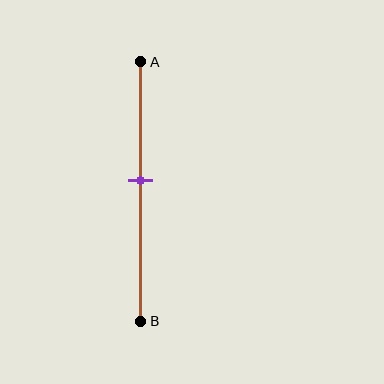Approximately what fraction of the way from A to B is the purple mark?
The purple mark is approximately 45% of the way from A to B.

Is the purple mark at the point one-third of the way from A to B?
No, the mark is at about 45% from A, not at the 33% one-third point.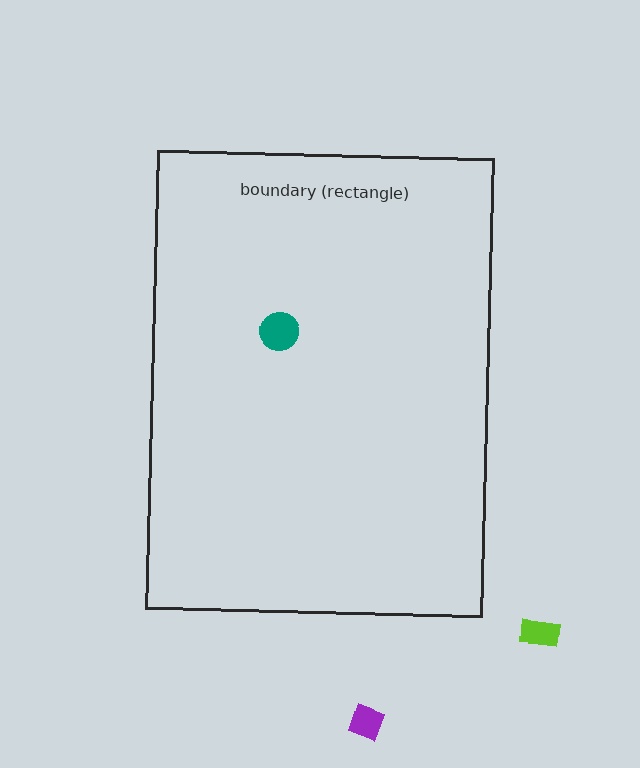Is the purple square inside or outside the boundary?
Outside.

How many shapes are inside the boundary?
1 inside, 2 outside.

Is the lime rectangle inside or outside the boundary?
Outside.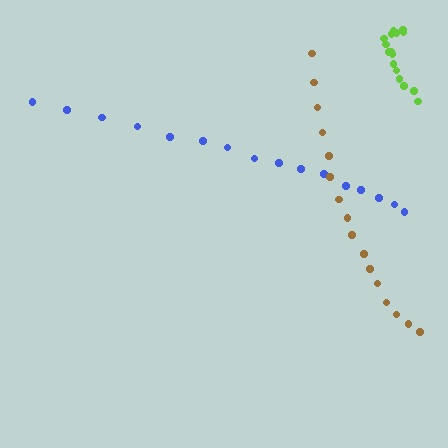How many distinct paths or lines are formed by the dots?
There are 3 distinct paths.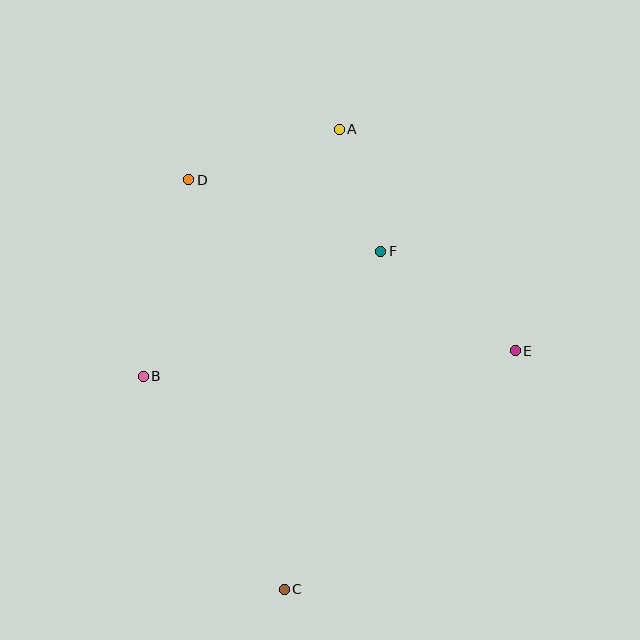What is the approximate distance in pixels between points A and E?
The distance between A and E is approximately 283 pixels.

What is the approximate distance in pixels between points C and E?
The distance between C and E is approximately 332 pixels.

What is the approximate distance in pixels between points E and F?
The distance between E and F is approximately 168 pixels.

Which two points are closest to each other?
Points A and F are closest to each other.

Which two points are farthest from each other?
Points A and C are farthest from each other.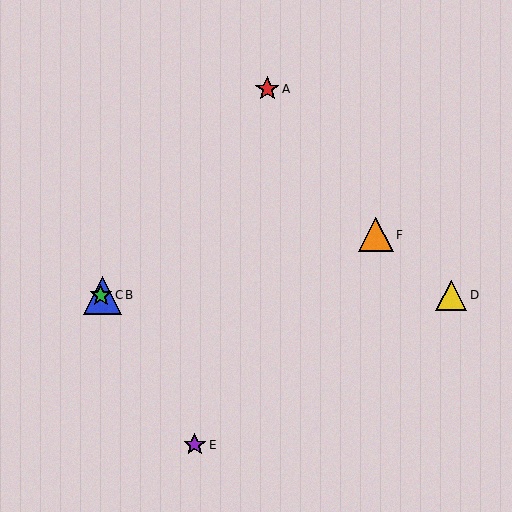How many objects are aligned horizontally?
3 objects (B, C, D) are aligned horizontally.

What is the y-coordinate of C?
Object C is at y≈295.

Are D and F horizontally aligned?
No, D is at y≈295 and F is at y≈235.